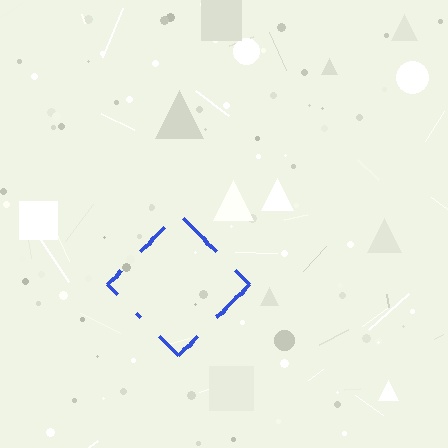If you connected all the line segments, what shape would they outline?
They would outline a diamond.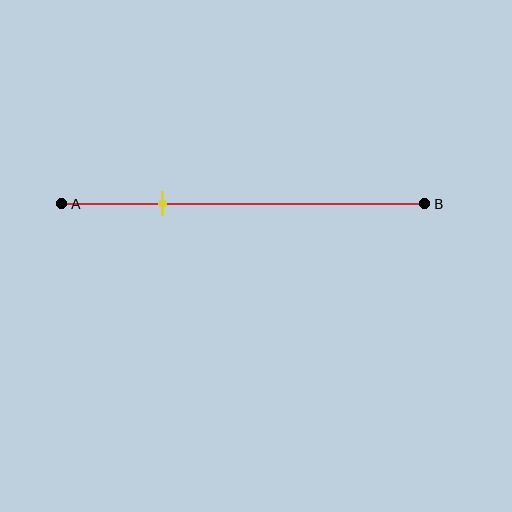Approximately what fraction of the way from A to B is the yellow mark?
The yellow mark is approximately 30% of the way from A to B.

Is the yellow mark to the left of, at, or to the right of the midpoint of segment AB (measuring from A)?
The yellow mark is to the left of the midpoint of segment AB.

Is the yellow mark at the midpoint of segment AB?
No, the mark is at about 30% from A, not at the 50% midpoint.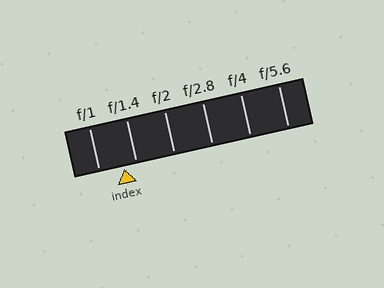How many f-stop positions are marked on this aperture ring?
There are 6 f-stop positions marked.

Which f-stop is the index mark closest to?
The index mark is closest to f/1.4.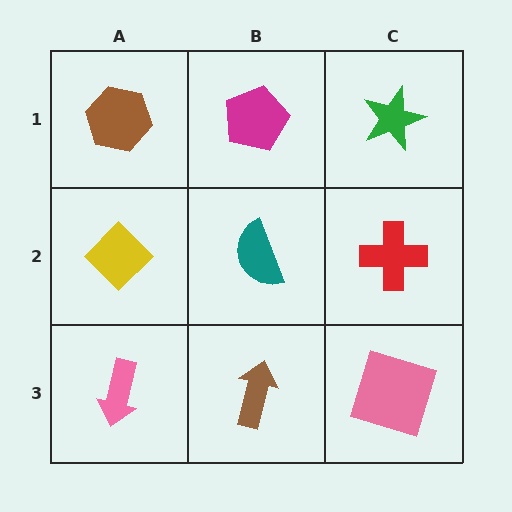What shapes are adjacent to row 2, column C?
A green star (row 1, column C), a pink square (row 3, column C), a teal semicircle (row 2, column B).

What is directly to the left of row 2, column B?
A yellow diamond.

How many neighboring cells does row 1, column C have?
2.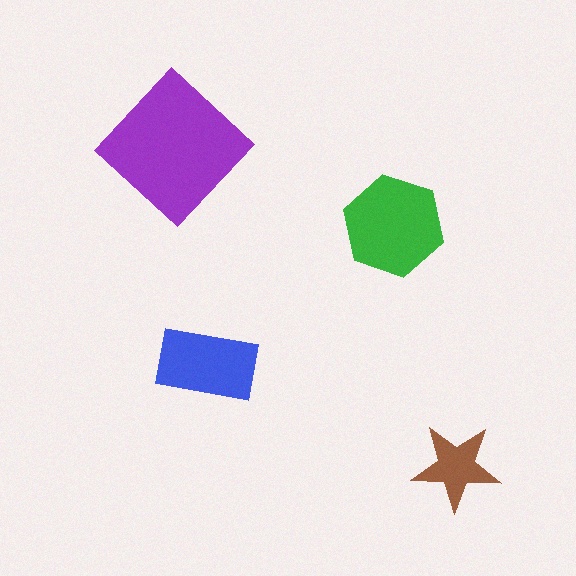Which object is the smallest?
The brown star.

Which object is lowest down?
The brown star is bottommost.